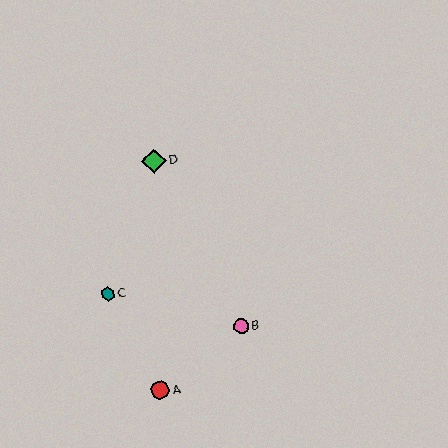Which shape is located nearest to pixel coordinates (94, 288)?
The teal hexagon (labeled C) at (108, 294) is nearest to that location.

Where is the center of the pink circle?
The center of the pink circle is at (241, 326).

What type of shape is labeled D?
Shape D is a green diamond.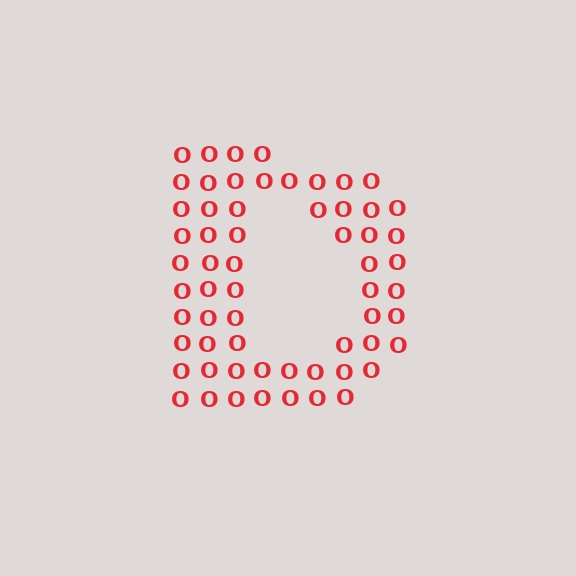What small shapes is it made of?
It is made of small letter O's.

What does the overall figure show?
The overall figure shows the letter D.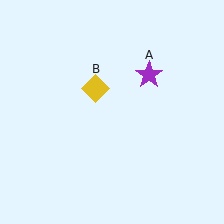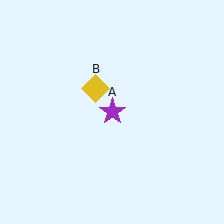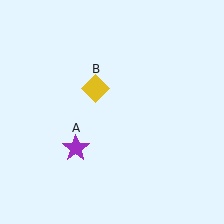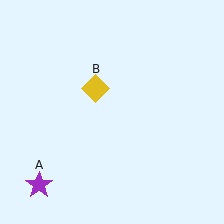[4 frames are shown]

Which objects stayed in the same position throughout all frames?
Yellow diamond (object B) remained stationary.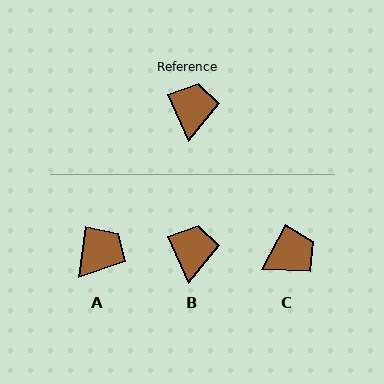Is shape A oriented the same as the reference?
No, it is off by about 32 degrees.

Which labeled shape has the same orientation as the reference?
B.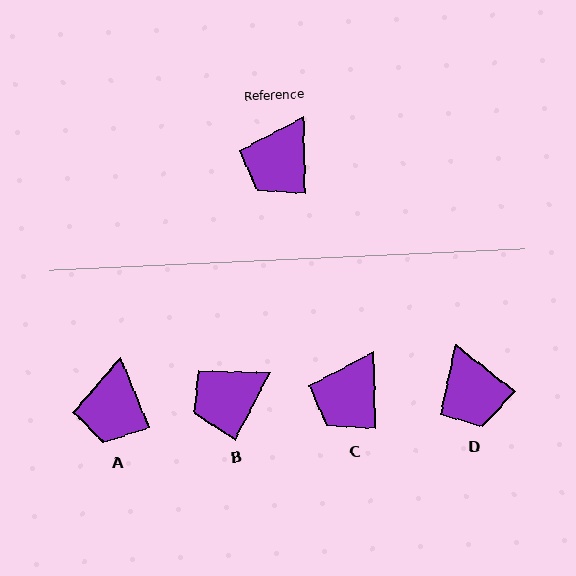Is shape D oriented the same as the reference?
No, it is off by about 50 degrees.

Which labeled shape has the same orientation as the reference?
C.